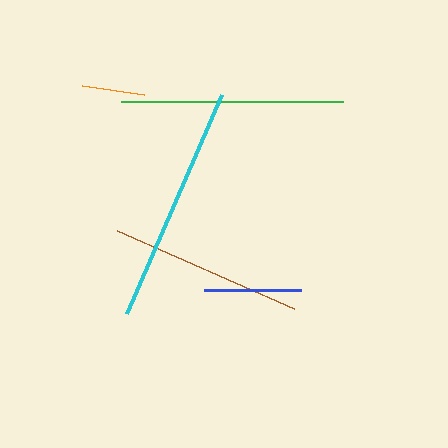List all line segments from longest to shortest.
From longest to shortest: cyan, green, brown, blue, orange.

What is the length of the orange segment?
The orange segment is approximately 62 pixels long.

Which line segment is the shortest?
The orange line is the shortest at approximately 62 pixels.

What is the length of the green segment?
The green segment is approximately 222 pixels long.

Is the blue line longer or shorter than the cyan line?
The cyan line is longer than the blue line.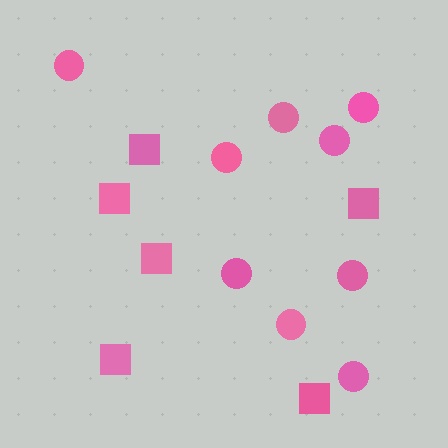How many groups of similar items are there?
There are 2 groups: one group of circles (9) and one group of squares (6).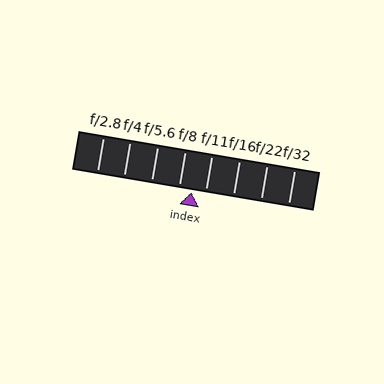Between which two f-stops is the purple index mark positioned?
The index mark is between f/8 and f/11.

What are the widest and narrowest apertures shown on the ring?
The widest aperture shown is f/2.8 and the narrowest is f/32.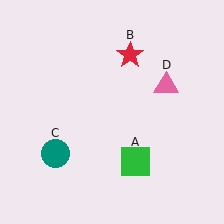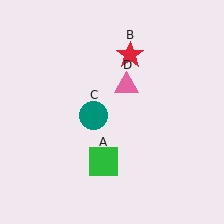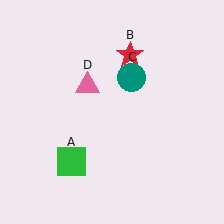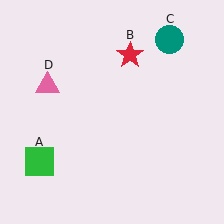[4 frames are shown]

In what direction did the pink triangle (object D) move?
The pink triangle (object D) moved left.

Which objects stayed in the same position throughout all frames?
Red star (object B) remained stationary.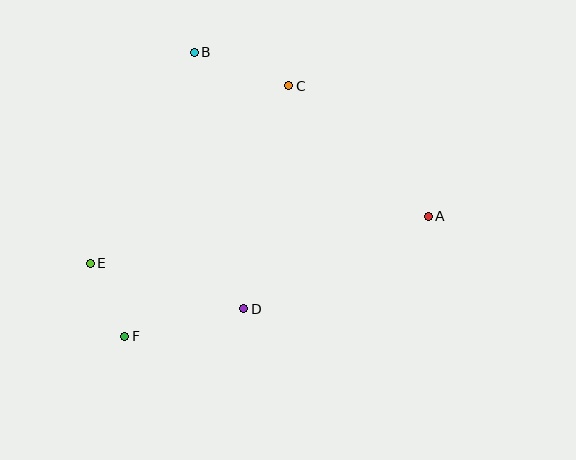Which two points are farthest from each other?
Points A and E are farthest from each other.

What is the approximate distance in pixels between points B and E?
The distance between B and E is approximately 235 pixels.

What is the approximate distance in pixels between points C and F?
The distance between C and F is approximately 299 pixels.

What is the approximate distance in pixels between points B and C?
The distance between B and C is approximately 100 pixels.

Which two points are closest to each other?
Points E and F are closest to each other.